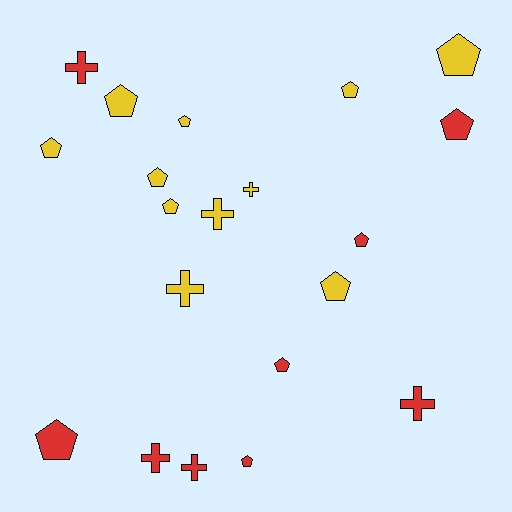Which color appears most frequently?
Yellow, with 11 objects.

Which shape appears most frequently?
Pentagon, with 13 objects.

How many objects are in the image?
There are 20 objects.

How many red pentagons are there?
There are 5 red pentagons.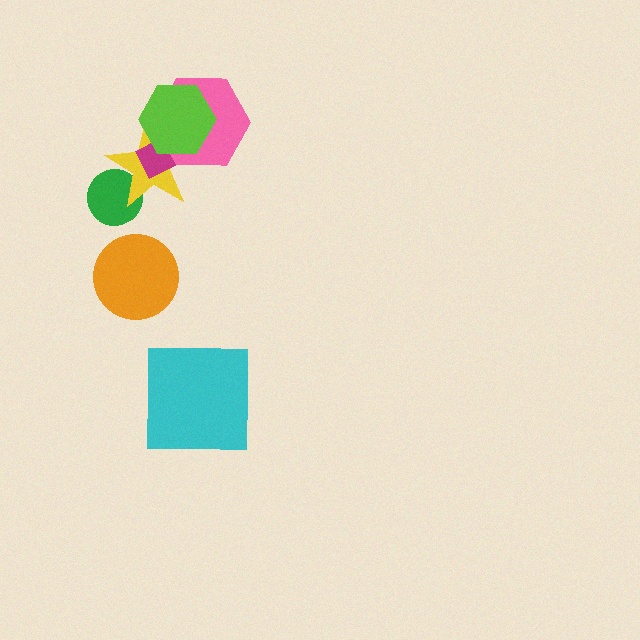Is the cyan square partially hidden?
No, no other shape covers it.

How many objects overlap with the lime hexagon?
3 objects overlap with the lime hexagon.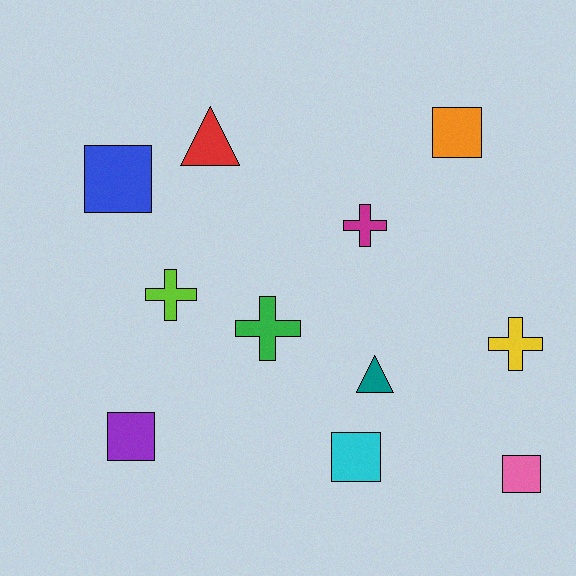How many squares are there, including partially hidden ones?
There are 5 squares.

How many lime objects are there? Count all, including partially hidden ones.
There is 1 lime object.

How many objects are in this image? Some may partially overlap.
There are 11 objects.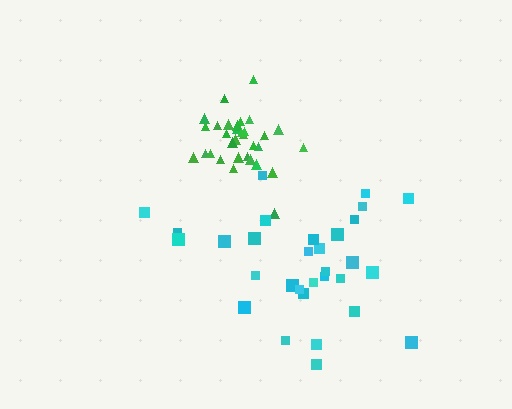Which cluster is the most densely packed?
Green.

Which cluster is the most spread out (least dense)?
Cyan.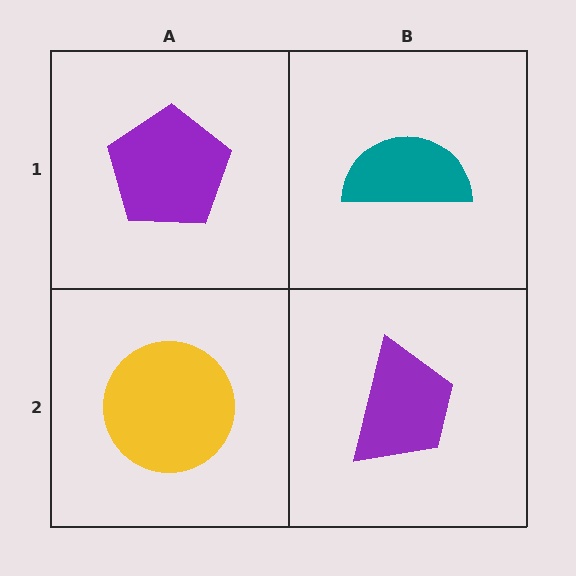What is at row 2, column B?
A purple trapezoid.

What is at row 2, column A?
A yellow circle.